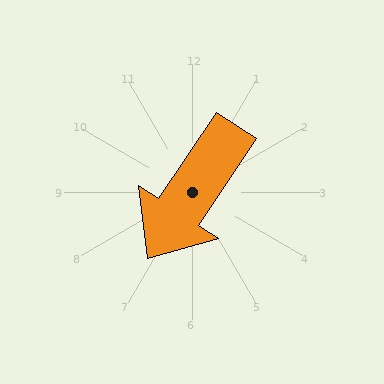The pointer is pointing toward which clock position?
Roughly 7 o'clock.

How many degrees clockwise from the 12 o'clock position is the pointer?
Approximately 214 degrees.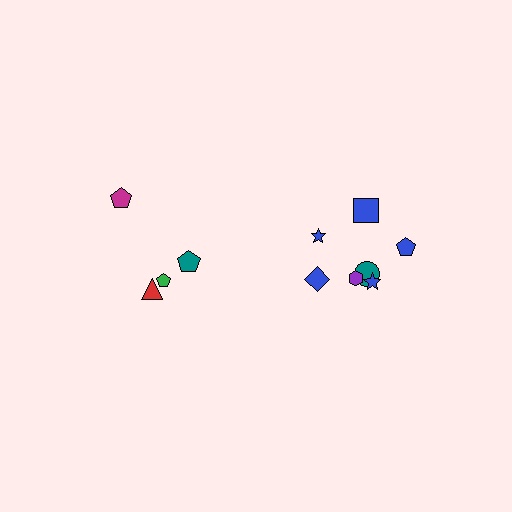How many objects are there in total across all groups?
There are 11 objects.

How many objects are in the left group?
There are 4 objects.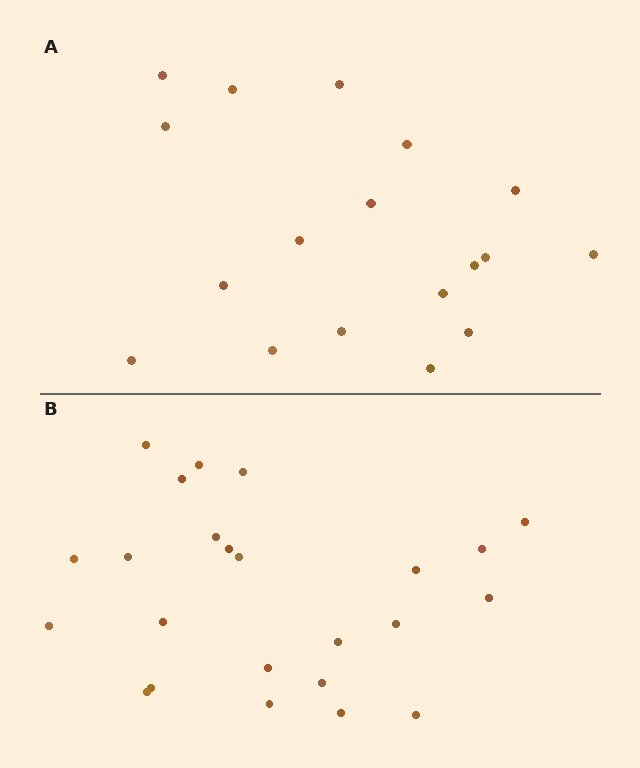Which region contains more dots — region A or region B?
Region B (the bottom region) has more dots.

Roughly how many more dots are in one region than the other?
Region B has about 6 more dots than region A.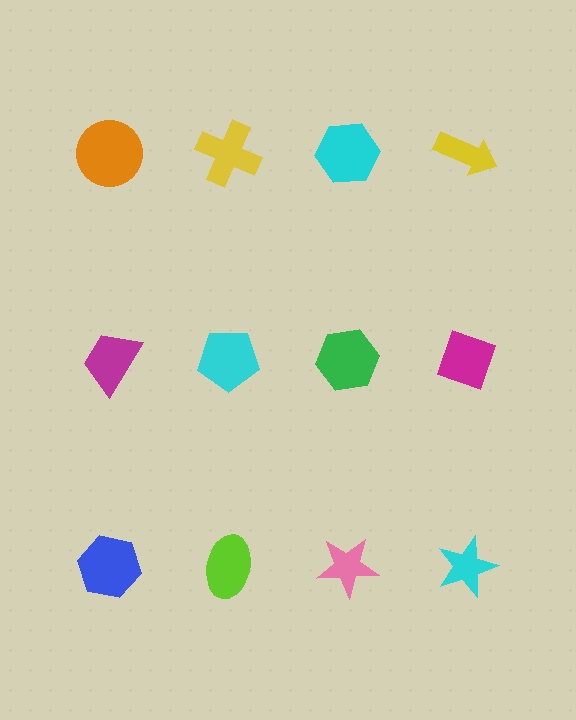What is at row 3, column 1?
A blue hexagon.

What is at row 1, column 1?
An orange circle.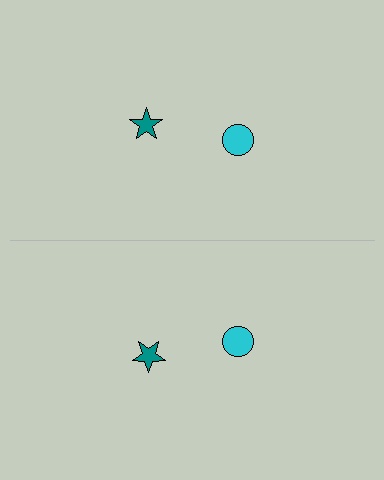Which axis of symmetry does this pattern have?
The pattern has a horizontal axis of symmetry running through the center of the image.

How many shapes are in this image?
There are 4 shapes in this image.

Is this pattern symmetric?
Yes, this pattern has bilateral (reflection) symmetry.